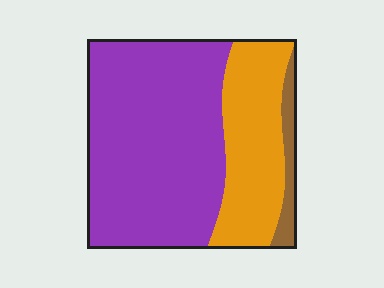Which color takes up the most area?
Purple, at roughly 65%.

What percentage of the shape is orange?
Orange covers about 30% of the shape.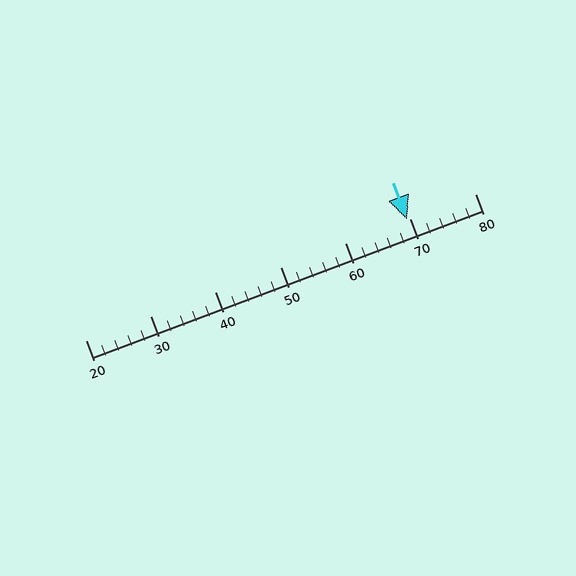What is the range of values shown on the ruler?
The ruler shows values from 20 to 80.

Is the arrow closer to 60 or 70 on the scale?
The arrow is closer to 70.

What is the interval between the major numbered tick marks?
The major tick marks are spaced 10 units apart.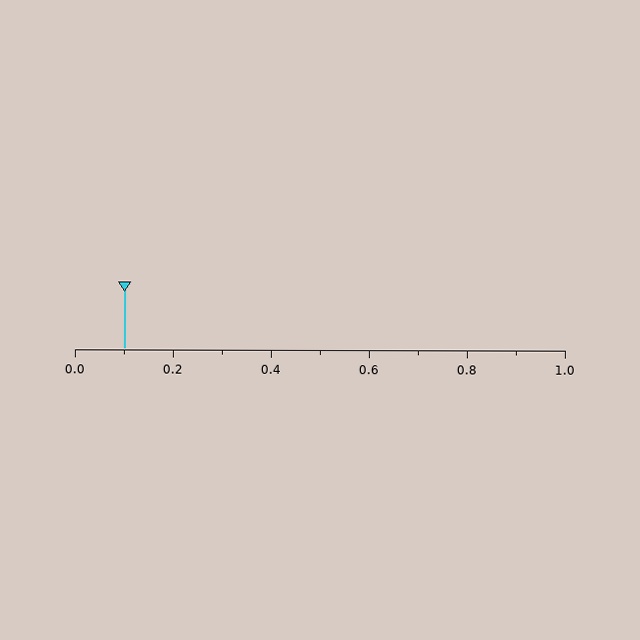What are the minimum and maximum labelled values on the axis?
The axis runs from 0.0 to 1.0.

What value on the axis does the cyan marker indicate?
The marker indicates approximately 0.1.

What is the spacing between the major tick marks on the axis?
The major ticks are spaced 0.2 apart.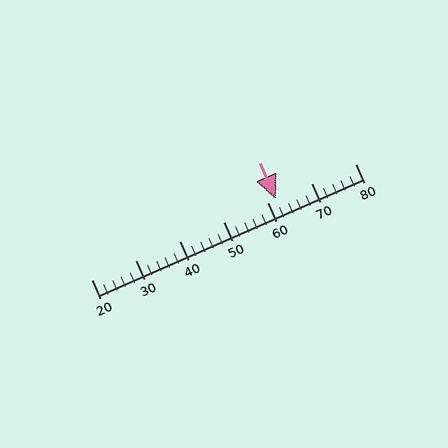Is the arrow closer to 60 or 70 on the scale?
The arrow is closer to 60.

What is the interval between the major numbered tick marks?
The major tick marks are spaced 10 units apart.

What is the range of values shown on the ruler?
The ruler shows values from 20 to 80.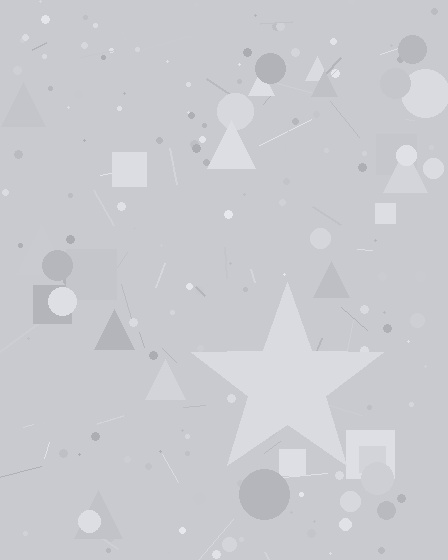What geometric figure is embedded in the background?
A star is embedded in the background.